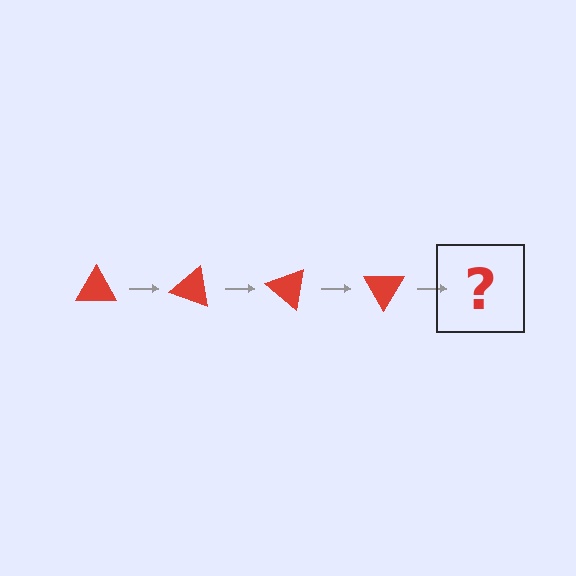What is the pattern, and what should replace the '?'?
The pattern is that the triangle rotates 20 degrees each step. The '?' should be a red triangle rotated 80 degrees.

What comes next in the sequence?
The next element should be a red triangle rotated 80 degrees.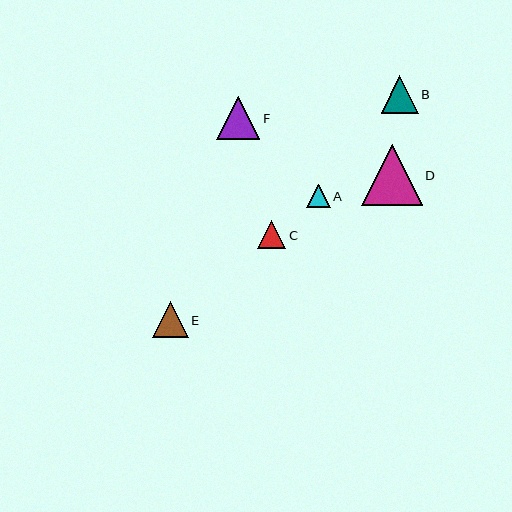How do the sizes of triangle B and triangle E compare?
Triangle B and triangle E are approximately the same size.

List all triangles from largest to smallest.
From largest to smallest: D, F, B, E, C, A.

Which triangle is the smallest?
Triangle A is the smallest with a size of approximately 23 pixels.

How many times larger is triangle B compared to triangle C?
Triangle B is approximately 1.3 times the size of triangle C.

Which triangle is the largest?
Triangle D is the largest with a size of approximately 60 pixels.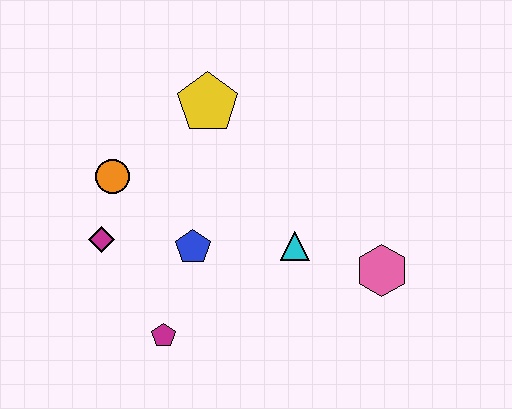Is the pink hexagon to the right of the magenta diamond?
Yes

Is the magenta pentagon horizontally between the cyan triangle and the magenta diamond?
Yes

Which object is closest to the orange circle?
The magenta diamond is closest to the orange circle.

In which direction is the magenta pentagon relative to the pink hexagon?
The magenta pentagon is to the left of the pink hexagon.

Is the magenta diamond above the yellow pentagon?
No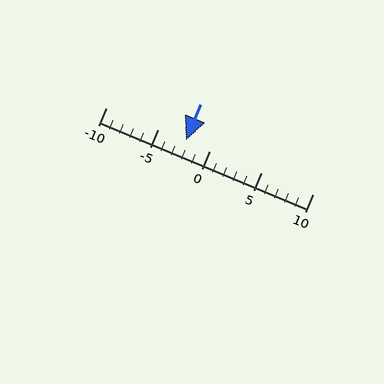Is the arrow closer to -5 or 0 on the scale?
The arrow is closer to 0.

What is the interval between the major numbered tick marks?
The major tick marks are spaced 5 units apart.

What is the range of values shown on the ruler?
The ruler shows values from -10 to 10.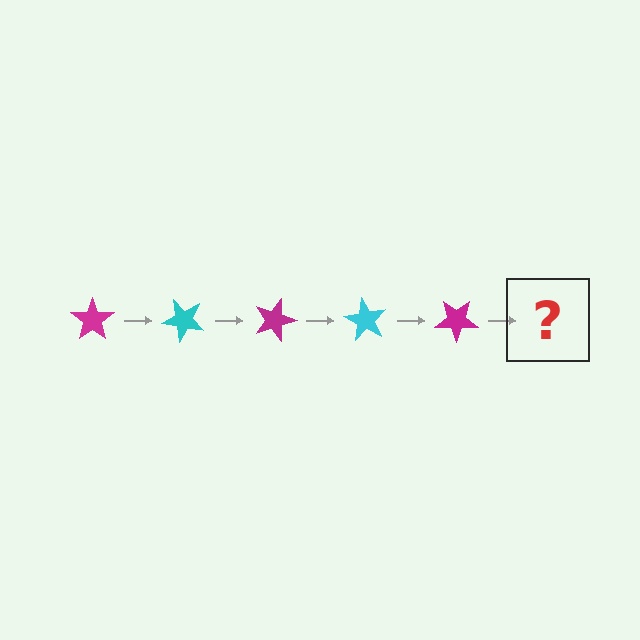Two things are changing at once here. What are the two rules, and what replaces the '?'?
The two rules are that it rotates 45 degrees each step and the color cycles through magenta and cyan. The '?' should be a cyan star, rotated 225 degrees from the start.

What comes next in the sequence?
The next element should be a cyan star, rotated 225 degrees from the start.